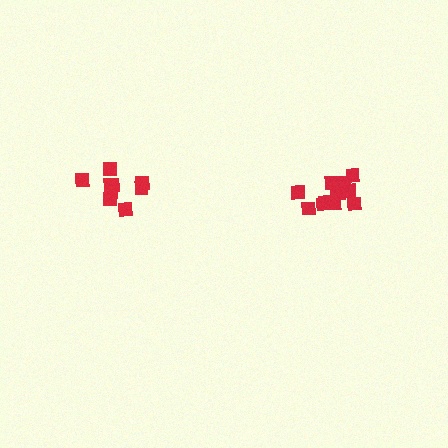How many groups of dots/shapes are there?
There are 2 groups.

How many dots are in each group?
Group 1: 13 dots, Group 2: 9 dots (22 total).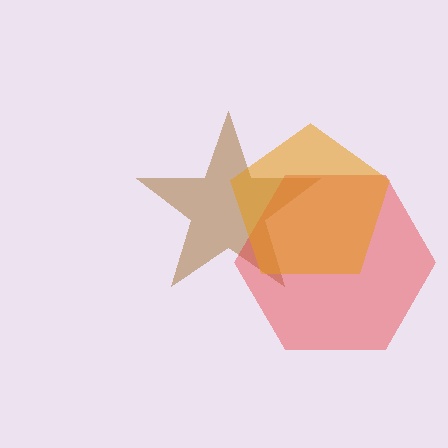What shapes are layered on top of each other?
The layered shapes are: a brown star, a red hexagon, an orange pentagon.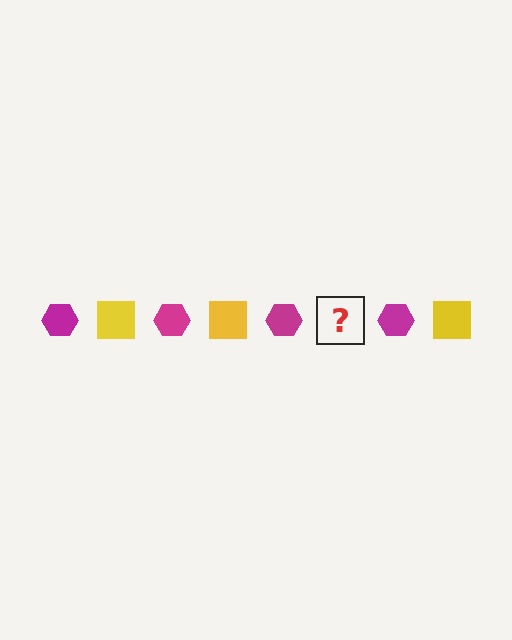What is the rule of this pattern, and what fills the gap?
The rule is that the pattern alternates between magenta hexagon and yellow square. The gap should be filled with a yellow square.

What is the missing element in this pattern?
The missing element is a yellow square.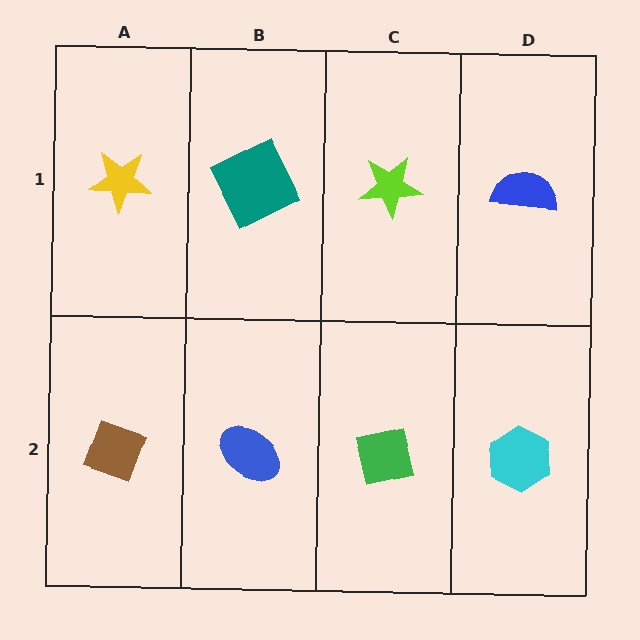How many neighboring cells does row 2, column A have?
2.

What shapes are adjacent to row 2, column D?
A blue semicircle (row 1, column D), a green square (row 2, column C).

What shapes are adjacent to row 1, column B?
A blue ellipse (row 2, column B), a yellow star (row 1, column A), a lime star (row 1, column C).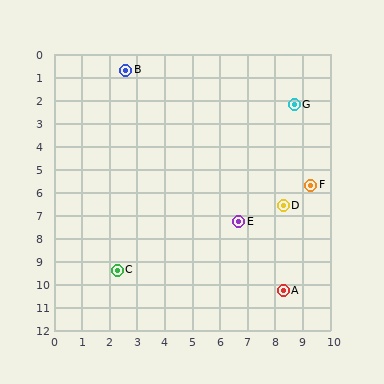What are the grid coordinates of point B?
Point B is at approximately (2.6, 0.7).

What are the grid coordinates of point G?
Point G is at approximately (8.7, 2.2).